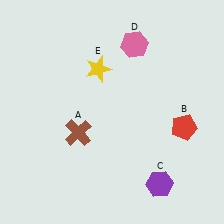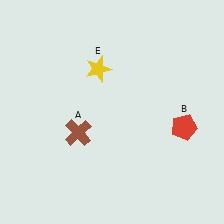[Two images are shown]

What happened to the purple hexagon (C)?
The purple hexagon (C) was removed in Image 2. It was in the bottom-right area of Image 1.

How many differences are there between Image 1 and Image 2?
There are 2 differences between the two images.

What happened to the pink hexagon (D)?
The pink hexagon (D) was removed in Image 2. It was in the top-right area of Image 1.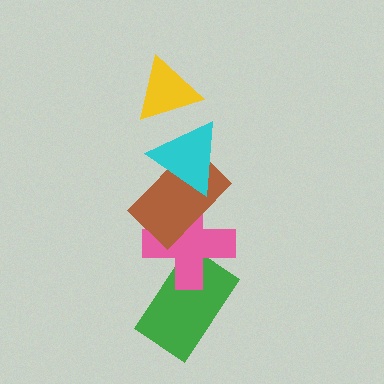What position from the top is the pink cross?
The pink cross is 4th from the top.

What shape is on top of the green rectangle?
The pink cross is on top of the green rectangle.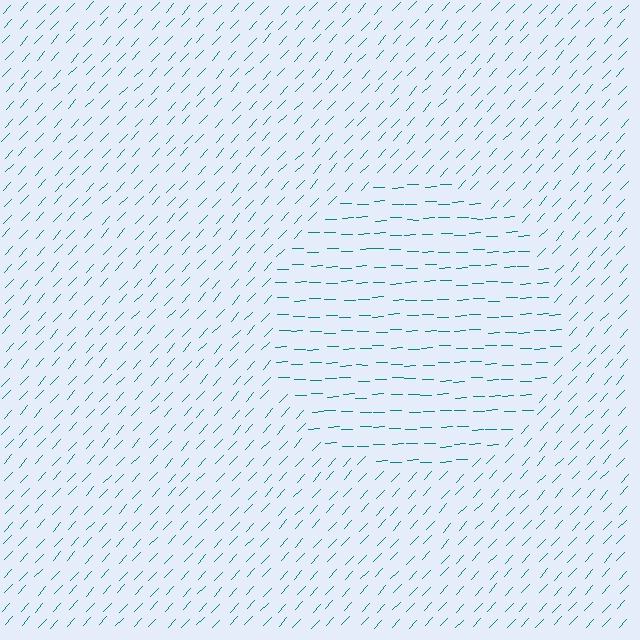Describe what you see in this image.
The image is filled with small teal line segments. A circle region in the image has lines oriented differently from the surrounding lines, creating a visible texture boundary.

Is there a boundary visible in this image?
Yes, there is a texture boundary formed by a change in line orientation.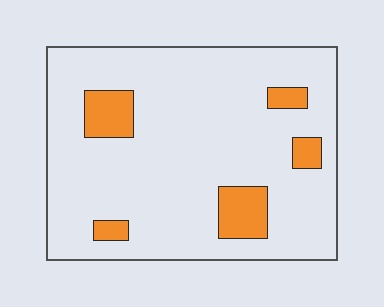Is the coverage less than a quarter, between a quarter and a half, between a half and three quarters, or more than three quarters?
Less than a quarter.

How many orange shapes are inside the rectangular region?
5.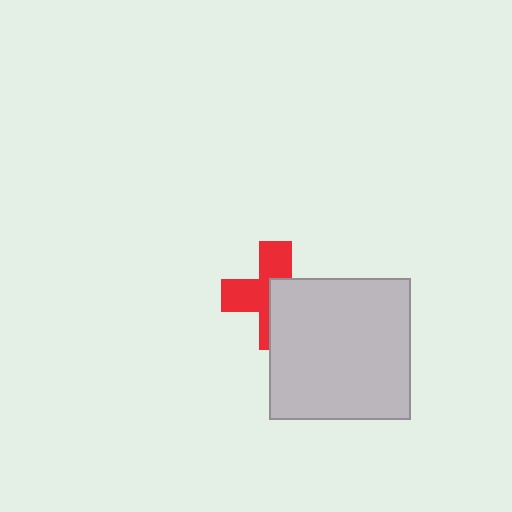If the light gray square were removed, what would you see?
You would see the complete red cross.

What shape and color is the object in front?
The object in front is a light gray square.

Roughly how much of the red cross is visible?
About half of it is visible (roughly 52%).